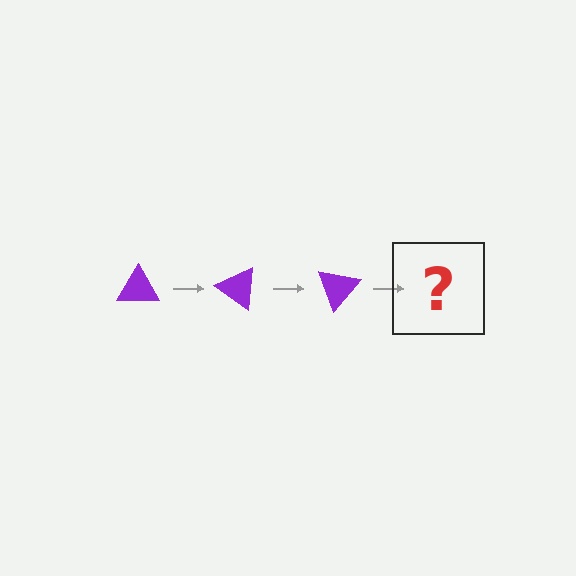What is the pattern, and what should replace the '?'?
The pattern is that the triangle rotates 35 degrees each step. The '?' should be a purple triangle rotated 105 degrees.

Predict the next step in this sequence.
The next step is a purple triangle rotated 105 degrees.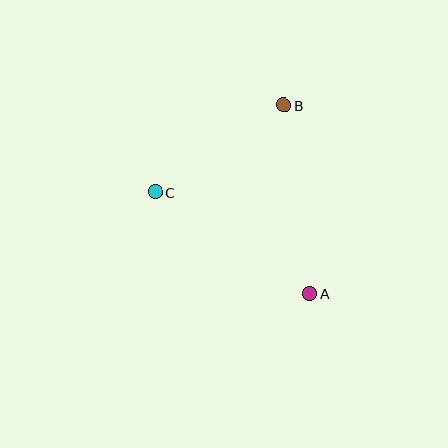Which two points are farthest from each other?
Points A and B are farthest from each other.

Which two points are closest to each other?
Points B and C are closest to each other.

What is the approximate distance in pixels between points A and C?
The distance between A and C is approximately 185 pixels.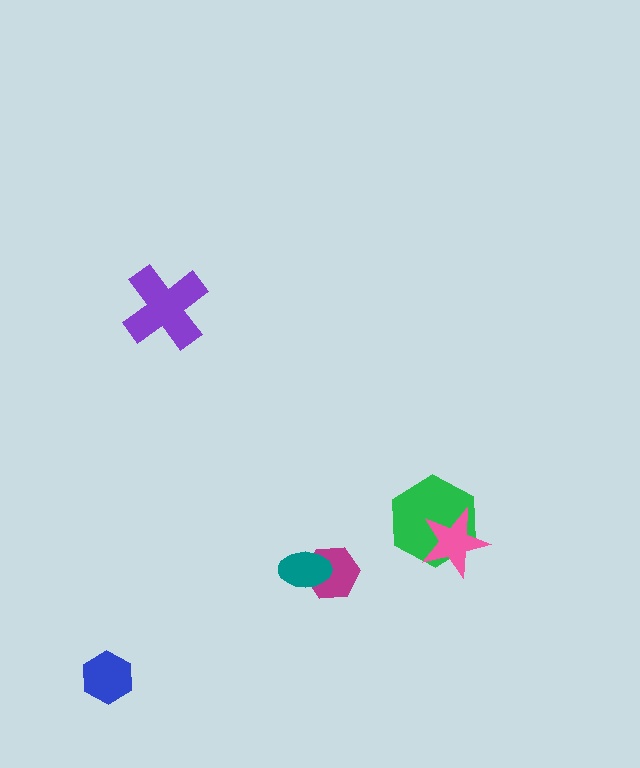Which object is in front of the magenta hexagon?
The teal ellipse is in front of the magenta hexagon.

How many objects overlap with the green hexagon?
1 object overlaps with the green hexagon.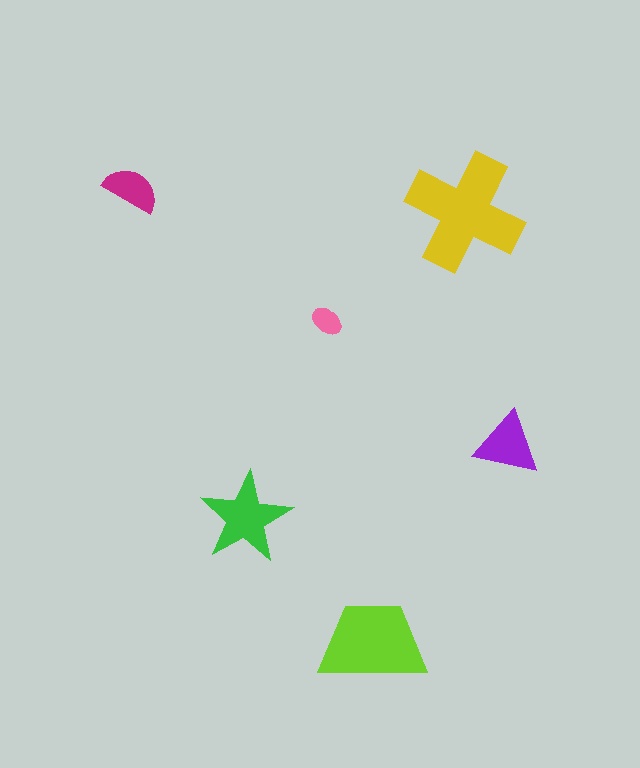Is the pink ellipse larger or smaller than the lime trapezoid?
Smaller.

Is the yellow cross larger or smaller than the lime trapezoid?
Larger.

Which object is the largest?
The yellow cross.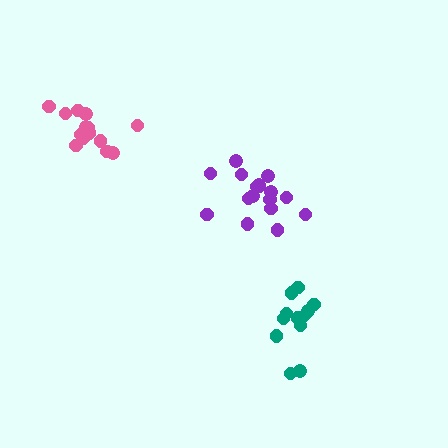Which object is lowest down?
The teal cluster is bottommost.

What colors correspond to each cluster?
The clusters are colored: purple, pink, teal.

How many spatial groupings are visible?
There are 3 spatial groupings.